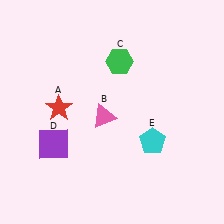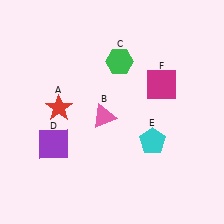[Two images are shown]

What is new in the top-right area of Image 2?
A magenta square (F) was added in the top-right area of Image 2.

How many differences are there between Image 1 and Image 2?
There is 1 difference between the two images.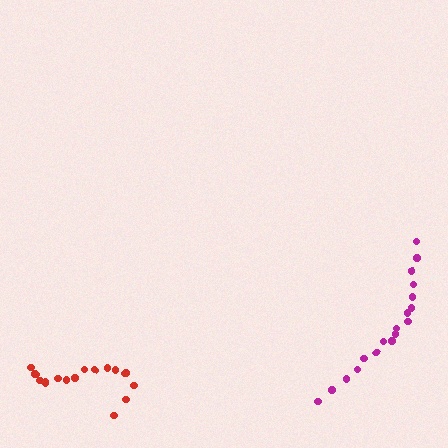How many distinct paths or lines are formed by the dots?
There are 2 distinct paths.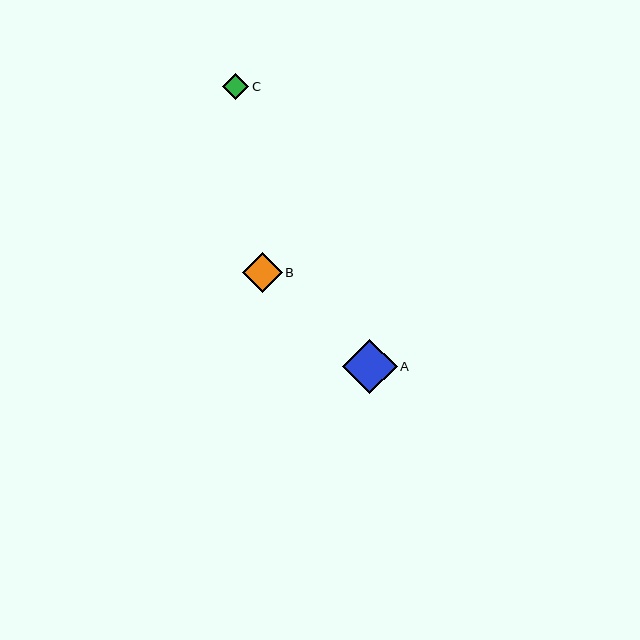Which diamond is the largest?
Diamond A is the largest with a size of approximately 54 pixels.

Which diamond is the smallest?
Diamond C is the smallest with a size of approximately 26 pixels.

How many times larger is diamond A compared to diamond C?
Diamond A is approximately 2.1 times the size of diamond C.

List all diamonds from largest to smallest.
From largest to smallest: A, B, C.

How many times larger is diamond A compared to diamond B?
Diamond A is approximately 1.4 times the size of diamond B.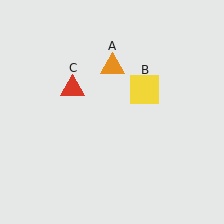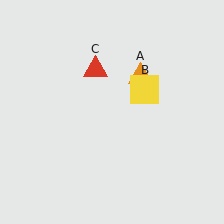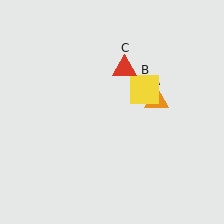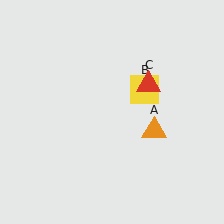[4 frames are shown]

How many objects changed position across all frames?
2 objects changed position: orange triangle (object A), red triangle (object C).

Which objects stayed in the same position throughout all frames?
Yellow square (object B) remained stationary.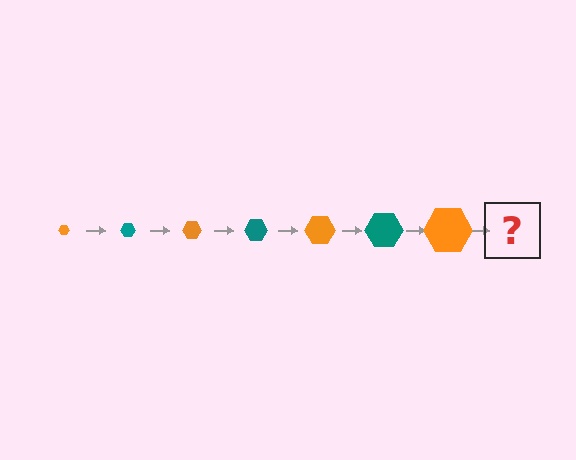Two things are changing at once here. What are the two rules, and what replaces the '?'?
The two rules are that the hexagon grows larger each step and the color cycles through orange and teal. The '?' should be a teal hexagon, larger than the previous one.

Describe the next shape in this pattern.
It should be a teal hexagon, larger than the previous one.